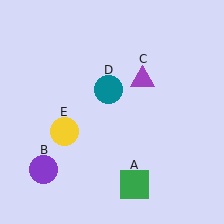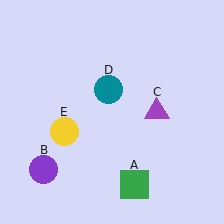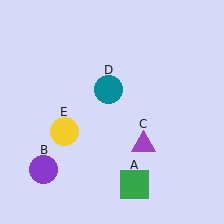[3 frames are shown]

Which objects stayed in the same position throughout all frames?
Green square (object A) and purple circle (object B) and teal circle (object D) and yellow circle (object E) remained stationary.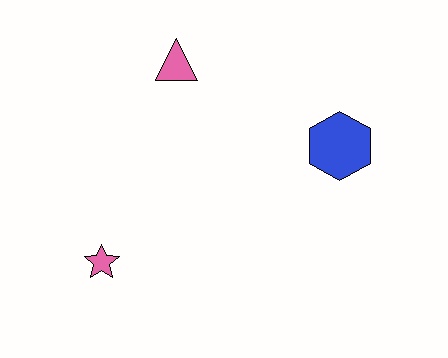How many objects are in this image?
There are 3 objects.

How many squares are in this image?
There are no squares.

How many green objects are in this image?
There are no green objects.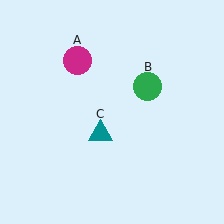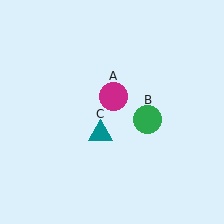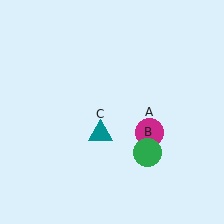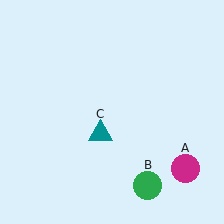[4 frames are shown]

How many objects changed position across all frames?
2 objects changed position: magenta circle (object A), green circle (object B).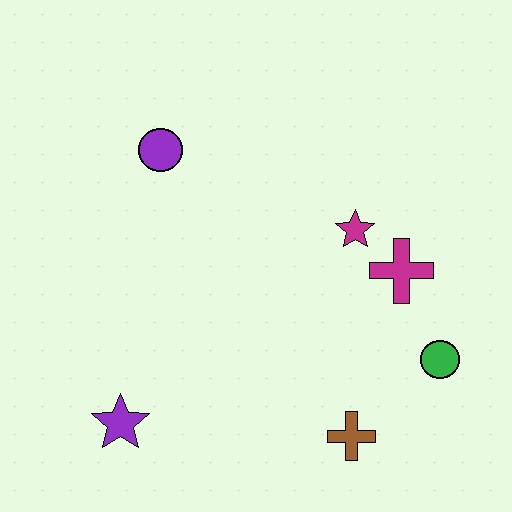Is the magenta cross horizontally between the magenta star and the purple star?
No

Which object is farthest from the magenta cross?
The purple star is farthest from the magenta cross.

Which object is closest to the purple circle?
The magenta star is closest to the purple circle.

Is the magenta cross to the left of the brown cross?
No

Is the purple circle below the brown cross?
No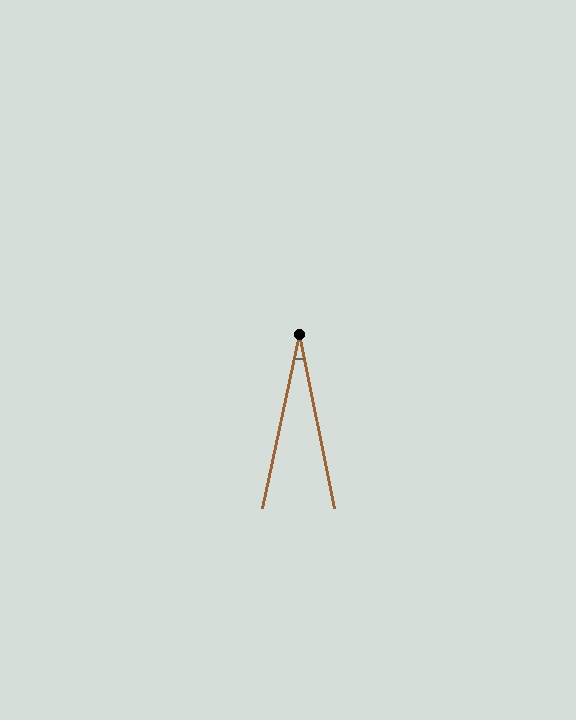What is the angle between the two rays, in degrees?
Approximately 23 degrees.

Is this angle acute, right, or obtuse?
It is acute.